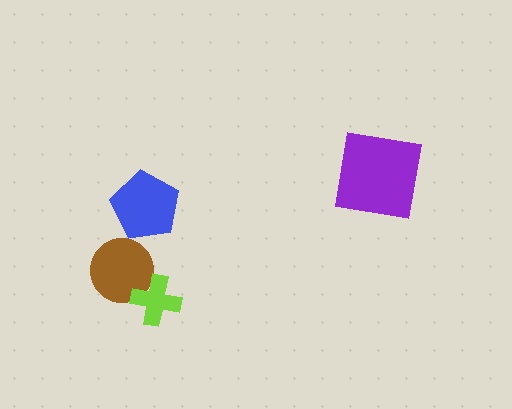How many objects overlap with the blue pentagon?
0 objects overlap with the blue pentagon.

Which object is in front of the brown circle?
The lime cross is in front of the brown circle.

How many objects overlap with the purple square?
0 objects overlap with the purple square.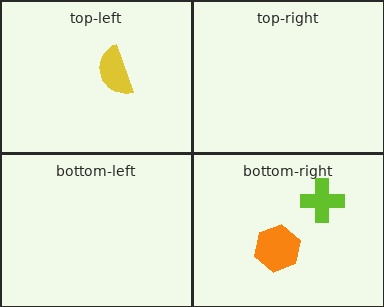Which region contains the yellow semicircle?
The top-left region.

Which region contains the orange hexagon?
The bottom-right region.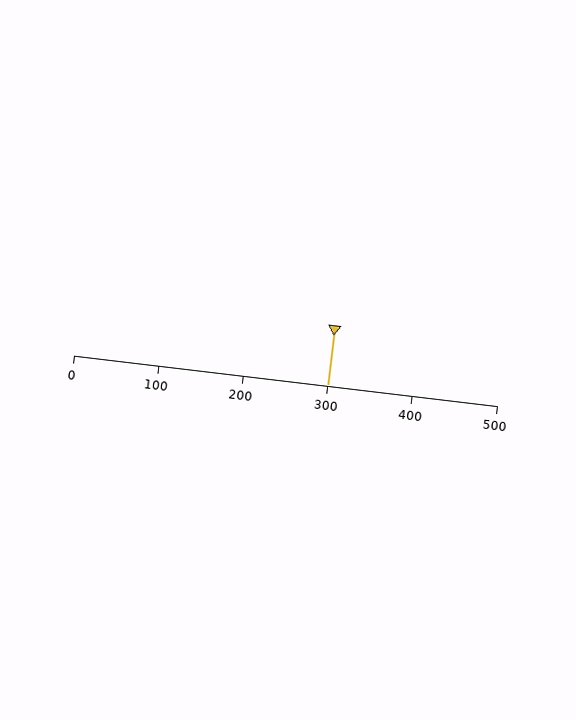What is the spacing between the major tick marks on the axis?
The major ticks are spaced 100 apart.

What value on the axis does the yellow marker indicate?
The marker indicates approximately 300.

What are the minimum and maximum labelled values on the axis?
The axis runs from 0 to 500.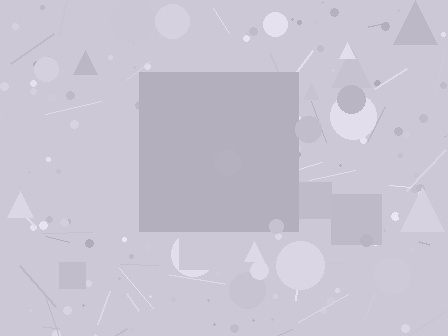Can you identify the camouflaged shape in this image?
The camouflaged shape is a square.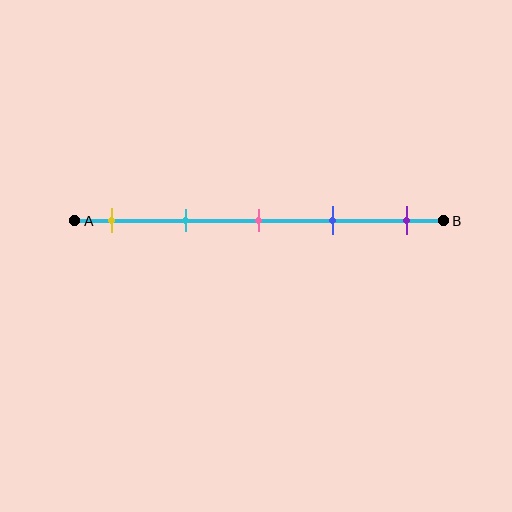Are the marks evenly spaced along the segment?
Yes, the marks are approximately evenly spaced.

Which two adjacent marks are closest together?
The pink and blue marks are the closest adjacent pair.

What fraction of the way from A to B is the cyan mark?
The cyan mark is approximately 30% (0.3) of the way from A to B.